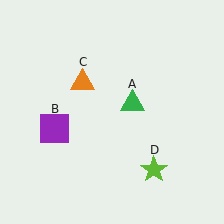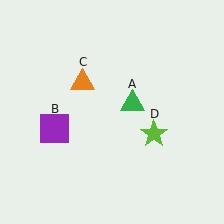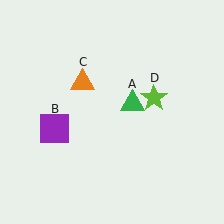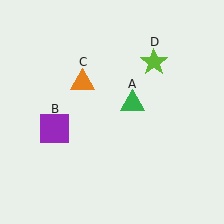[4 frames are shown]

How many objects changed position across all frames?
1 object changed position: lime star (object D).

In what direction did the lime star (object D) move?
The lime star (object D) moved up.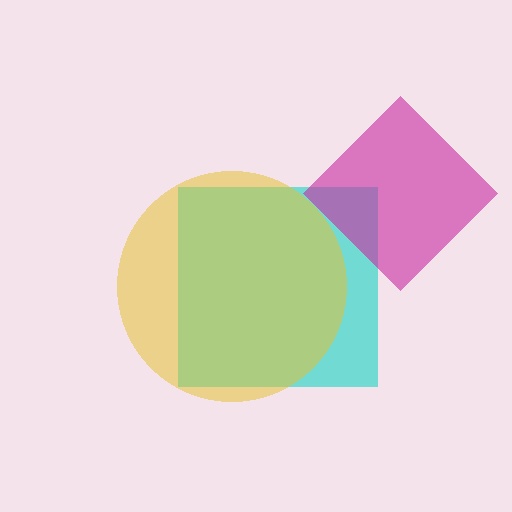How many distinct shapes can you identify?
There are 3 distinct shapes: a cyan square, a yellow circle, a magenta diamond.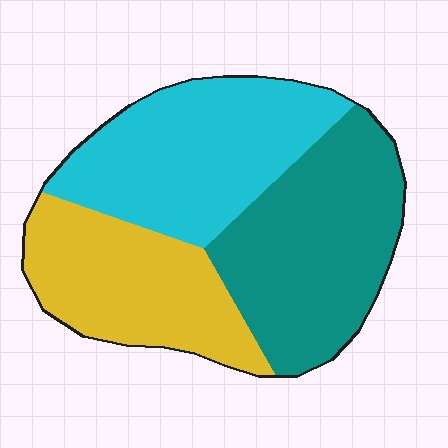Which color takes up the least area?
Yellow, at roughly 30%.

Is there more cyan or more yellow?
Cyan.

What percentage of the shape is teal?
Teal covers roughly 35% of the shape.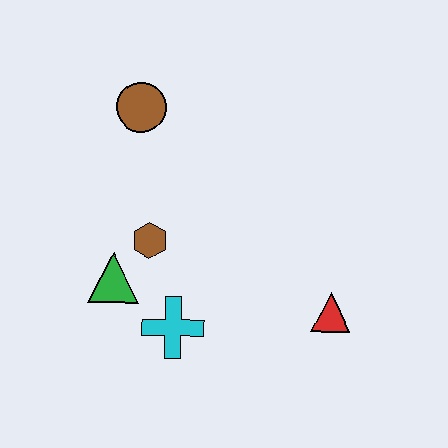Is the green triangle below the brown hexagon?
Yes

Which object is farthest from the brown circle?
The red triangle is farthest from the brown circle.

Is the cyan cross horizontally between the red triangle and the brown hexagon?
Yes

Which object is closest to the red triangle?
The cyan cross is closest to the red triangle.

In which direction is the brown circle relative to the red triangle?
The brown circle is above the red triangle.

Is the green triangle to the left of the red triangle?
Yes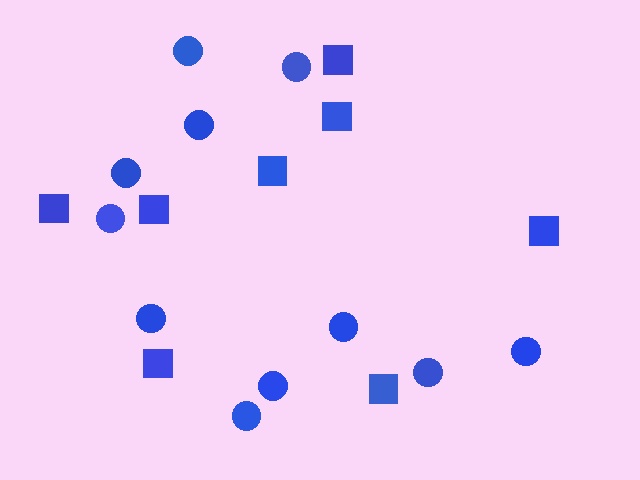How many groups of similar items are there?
There are 2 groups: one group of squares (8) and one group of circles (11).